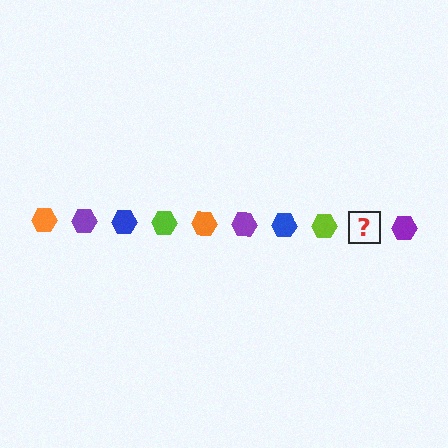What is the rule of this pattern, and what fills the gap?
The rule is that the pattern cycles through orange, purple, blue, lime hexagons. The gap should be filled with an orange hexagon.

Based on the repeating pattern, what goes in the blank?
The blank should be an orange hexagon.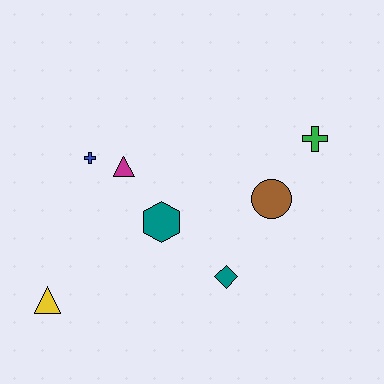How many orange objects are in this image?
There are no orange objects.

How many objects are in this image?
There are 7 objects.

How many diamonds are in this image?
There is 1 diamond.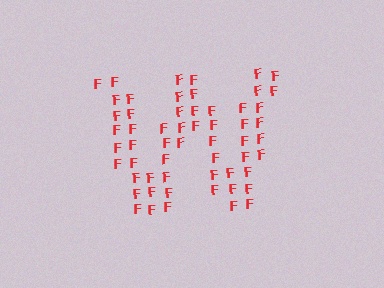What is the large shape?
The large shape is the letter W.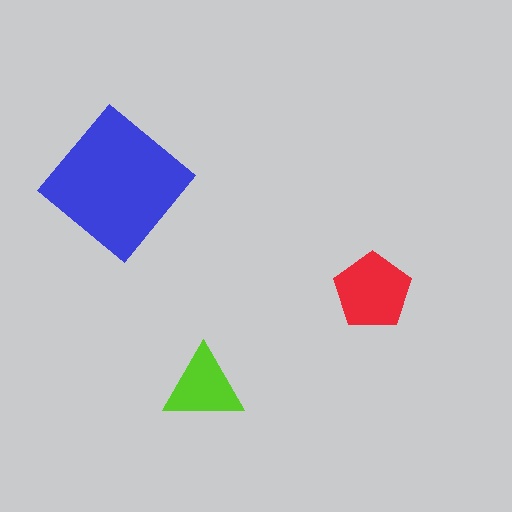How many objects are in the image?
There are 3 objects in the image.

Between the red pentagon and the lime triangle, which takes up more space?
The red pentagon.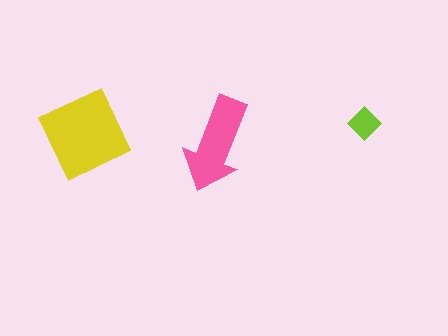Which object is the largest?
The yellow square.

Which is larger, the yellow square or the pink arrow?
The yellow square.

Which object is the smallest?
The lime diamond.